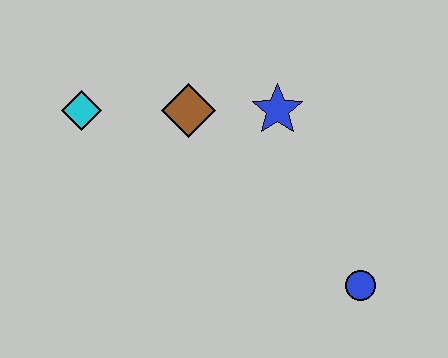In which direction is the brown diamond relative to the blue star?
The brown diamond is to the left of the blue star.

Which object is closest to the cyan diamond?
The brown diamond is closest to the cyan diamond.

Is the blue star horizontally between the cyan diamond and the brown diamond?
No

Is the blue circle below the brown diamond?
Yes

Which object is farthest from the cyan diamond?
The blue circle is farthest from the cyan diamond.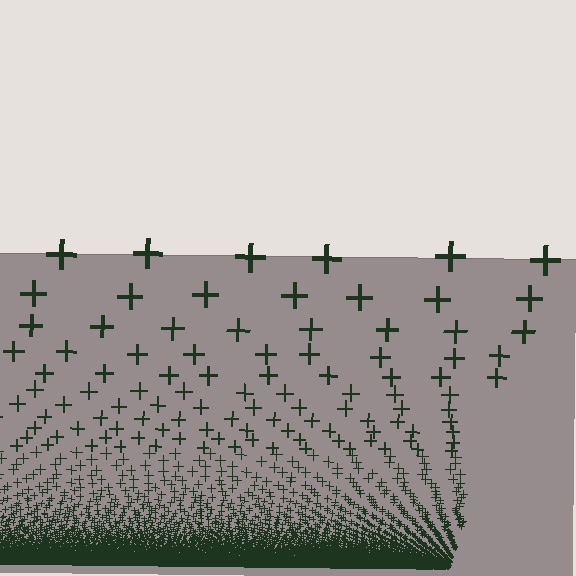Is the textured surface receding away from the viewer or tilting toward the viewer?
The surface appears to tilt toward the viewer. Texture elements get larger and sparser toward the top.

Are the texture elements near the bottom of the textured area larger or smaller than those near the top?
Smaller. The gradient is inverted — elements near the bottom are smaller and denser.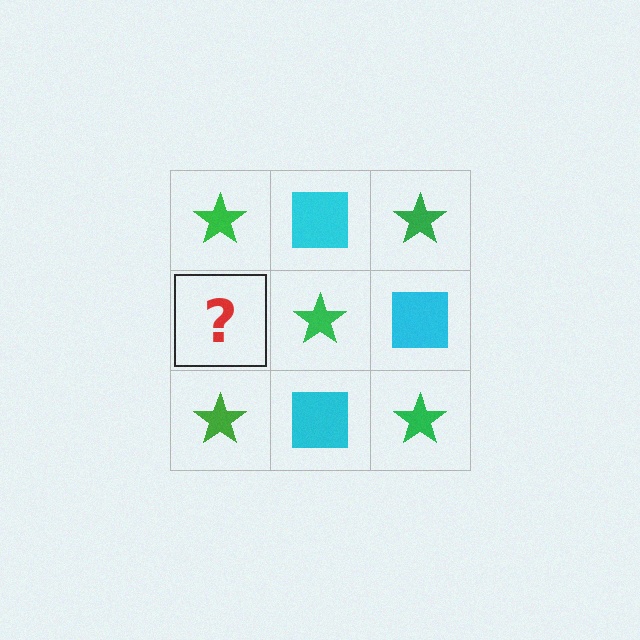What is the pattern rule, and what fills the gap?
The rule is that it alternates green star and cyan square in a checkerboard pattern. The gap should be filled with a cyan square.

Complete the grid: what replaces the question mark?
The question mark should be replaced with a cyan square.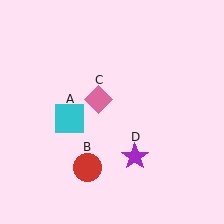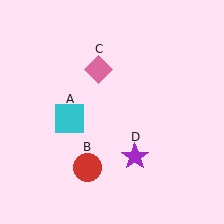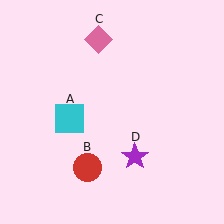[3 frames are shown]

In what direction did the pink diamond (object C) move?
The pink diamond (object C) moved up.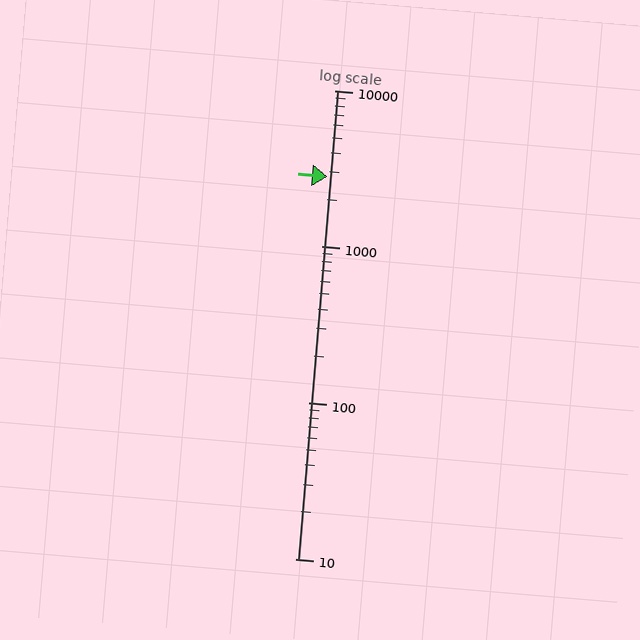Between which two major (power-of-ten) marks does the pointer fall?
The pointer is between 1000 and 10000.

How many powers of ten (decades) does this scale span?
The scale spans 3 decades, from 10 to 10000.